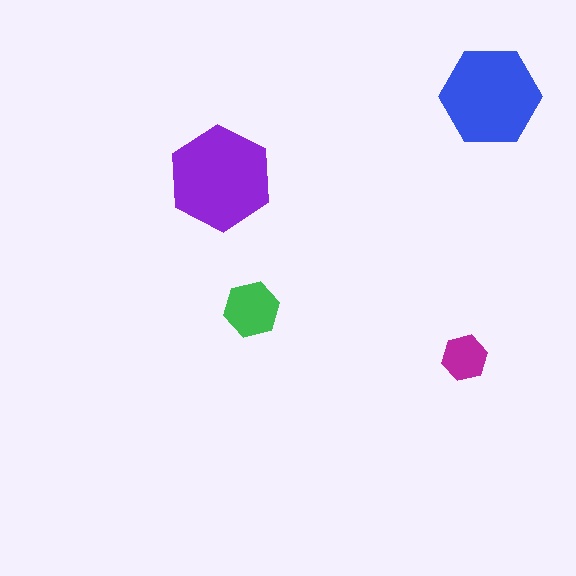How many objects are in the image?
There are 4 objects in the image.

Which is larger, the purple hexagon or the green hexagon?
The purple one.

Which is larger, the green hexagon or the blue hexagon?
The blue one.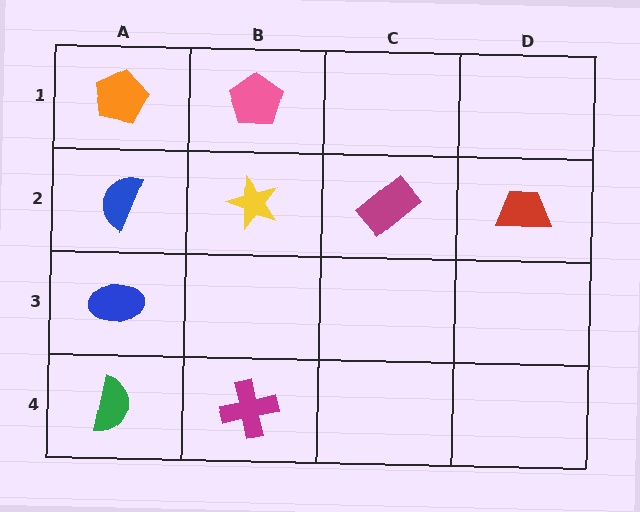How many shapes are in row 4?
2 shapes.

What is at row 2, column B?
A yellow star.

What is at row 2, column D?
A red trapezoid.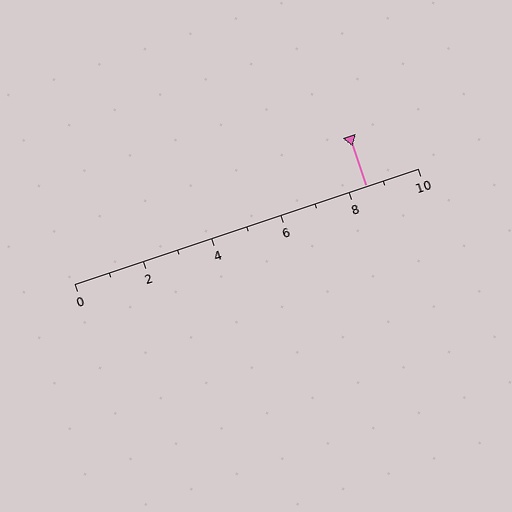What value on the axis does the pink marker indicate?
The marker indicates approximately 8.5.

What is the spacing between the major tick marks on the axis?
The major ticks are spaced 2 apart.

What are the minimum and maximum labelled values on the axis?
The axis runs from 0 to 10.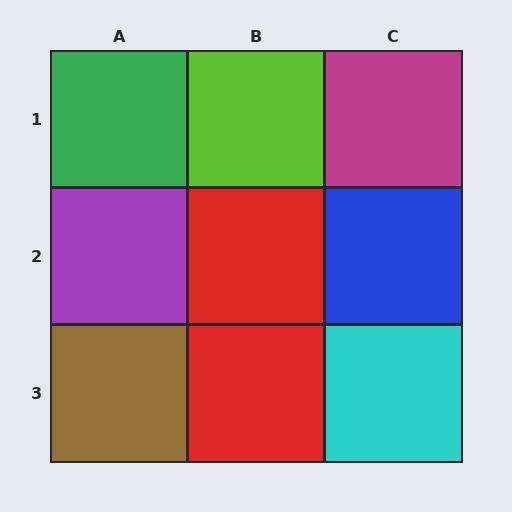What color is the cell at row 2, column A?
Purple.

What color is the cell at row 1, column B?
Lime.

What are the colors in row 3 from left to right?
Brown, red, cyan.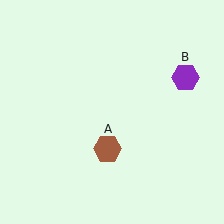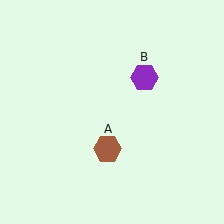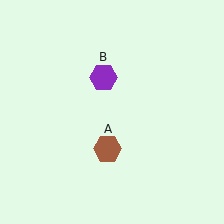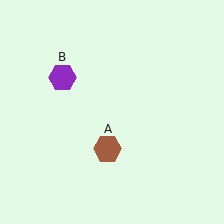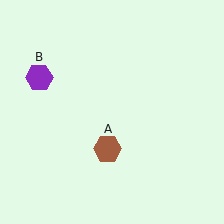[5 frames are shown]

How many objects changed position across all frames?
1 object changed position: purple hexagon (object B).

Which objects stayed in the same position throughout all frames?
Brown hexagon (object A) remained stationary.